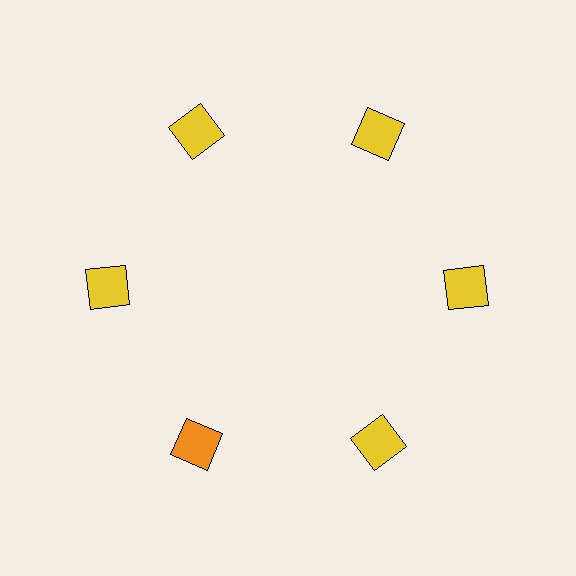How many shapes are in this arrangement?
There are 6 shapes arranged in a ring pattern.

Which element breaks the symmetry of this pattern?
The orange square at roughly the 7 o'clock position breaks the symmetry. All other shapes are yellow squares.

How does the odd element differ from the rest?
It has a different color: orange instead of yellow.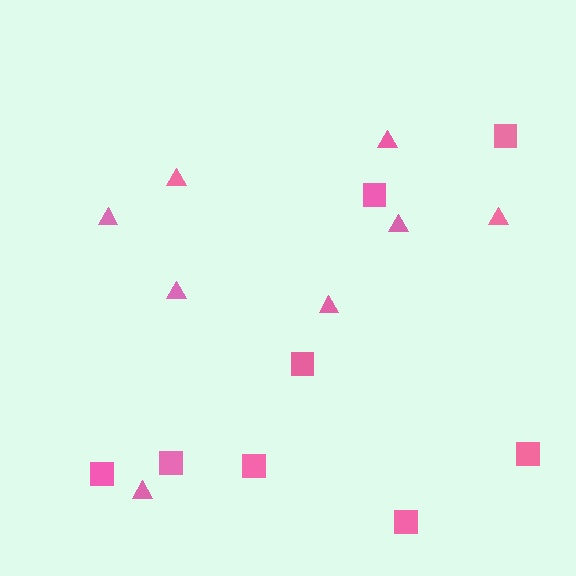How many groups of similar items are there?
There are 2 groups: one group of triangles (8) and one group of squares (8).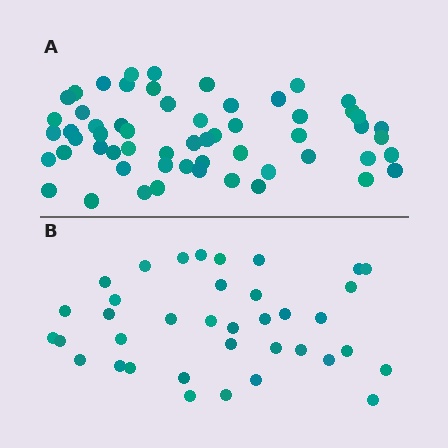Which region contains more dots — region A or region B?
Region A (the top region) has more dots.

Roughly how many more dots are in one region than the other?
Region A has approximately 20 more dots than region B.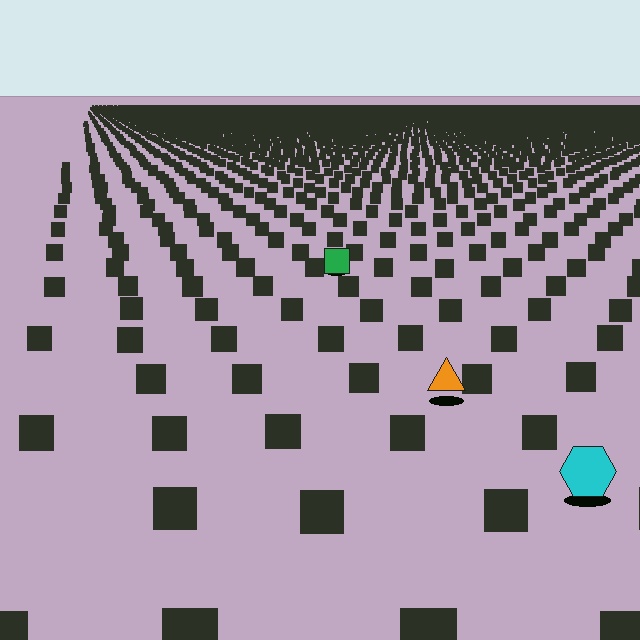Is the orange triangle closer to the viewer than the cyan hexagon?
No. The cyan hexagon is closer — you can tell from the texture gradient: the ground texture is coarser near it.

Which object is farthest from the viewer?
The green square is farthest from the viewer. It appears smaller and the ground texture around it is denser.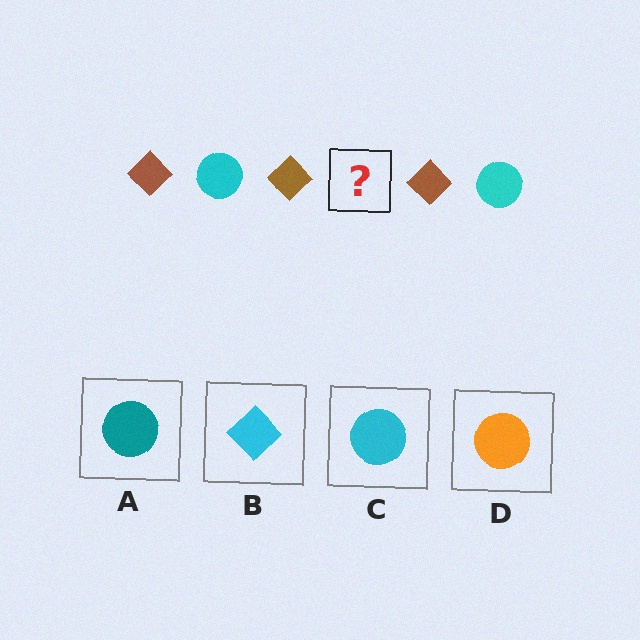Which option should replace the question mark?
Option C.